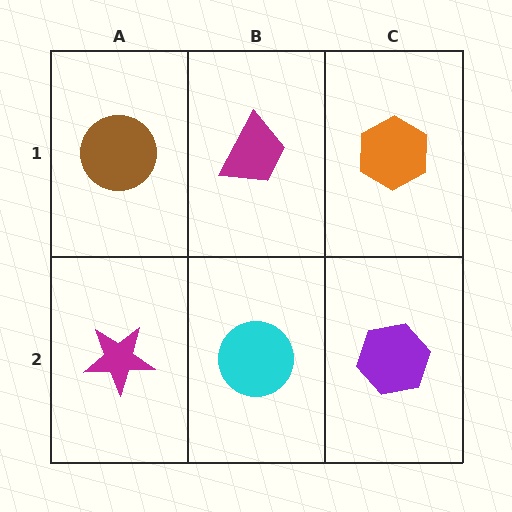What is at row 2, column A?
A magenta star.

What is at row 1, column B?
A magenta trapezoid.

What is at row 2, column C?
A purple hexagon.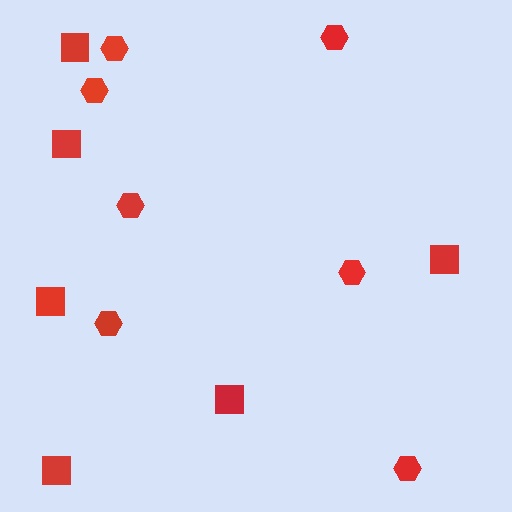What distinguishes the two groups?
There are 2 groups: one group of squares (6) and one group of hexagons (7).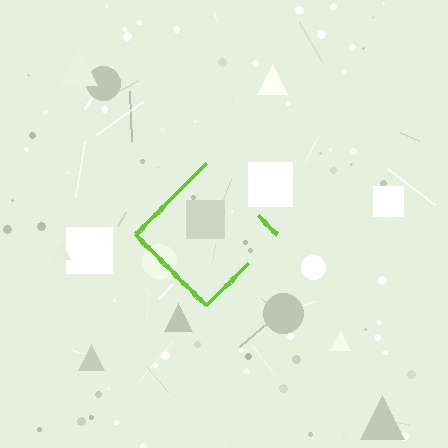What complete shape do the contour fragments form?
The contour fragments form a diamond.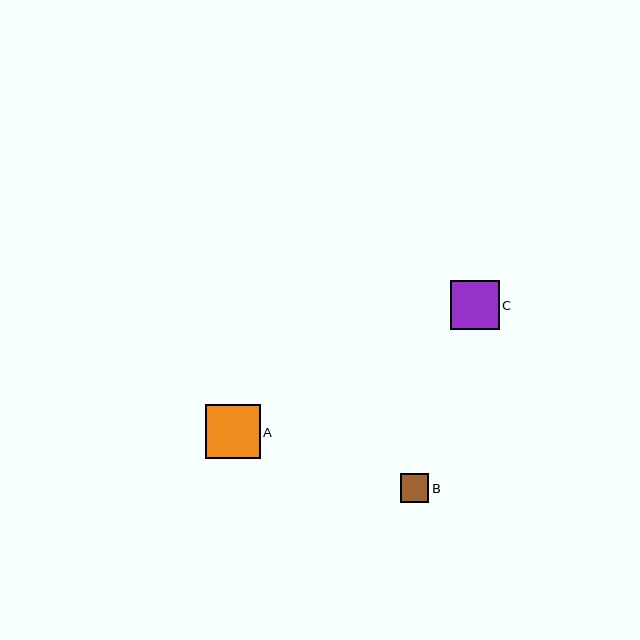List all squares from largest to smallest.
From largest to smallest: A, C, B.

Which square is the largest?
Square A is the largest with a size of approximately 55 pixels.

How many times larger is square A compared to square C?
Square A is approximately 1.1 times the size of square C.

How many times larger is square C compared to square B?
Square C is approximately 1.7 times the size of square B.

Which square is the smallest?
Square B is the smallest with a size of approximately 29 pixels.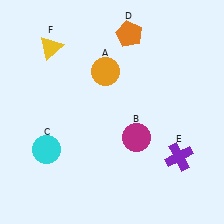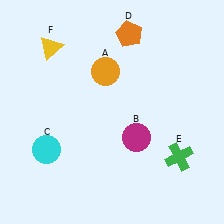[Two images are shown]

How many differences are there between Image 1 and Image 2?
There is 1 difference between the two images.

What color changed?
The cross (E) changed from purple in Image 1 to green in Image 2.